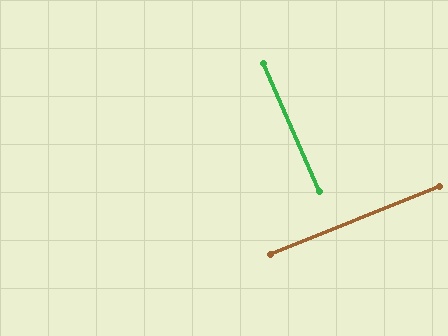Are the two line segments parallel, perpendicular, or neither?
Perpendicular — they meet at approximately 88°.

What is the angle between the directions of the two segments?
Approximately 88 degrees.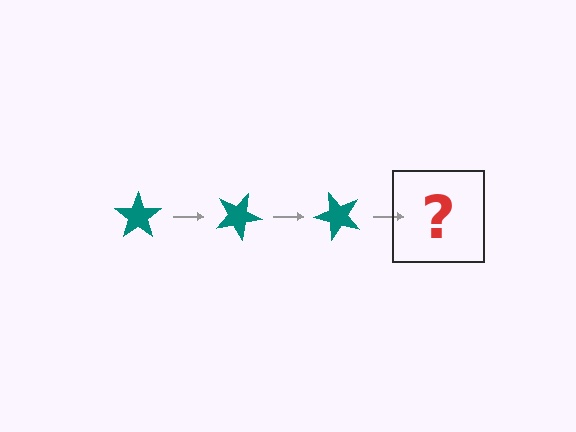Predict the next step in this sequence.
The next step is a teal star rotated 75 degrees.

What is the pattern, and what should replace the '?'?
The pattern is that the star rotates 25 degrees each step. The '?' should be a teal star rotated 75 degrees.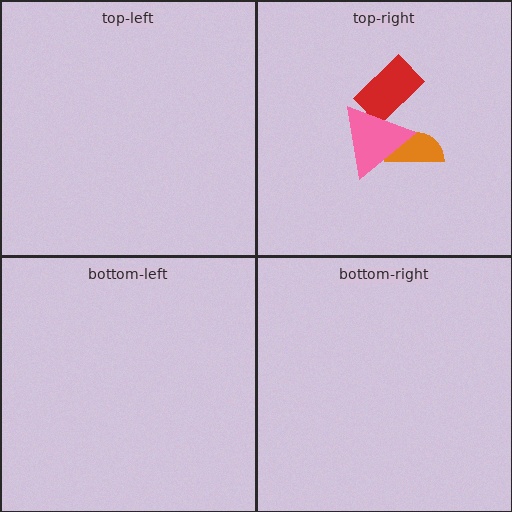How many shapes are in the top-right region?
3.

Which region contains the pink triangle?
The top-right region.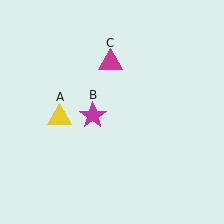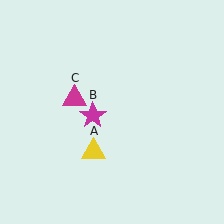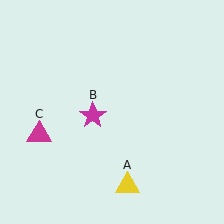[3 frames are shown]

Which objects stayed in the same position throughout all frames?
Magenta star (object B) remained stationary.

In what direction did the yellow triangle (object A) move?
The yellow triangle (object A) moved down and to the right.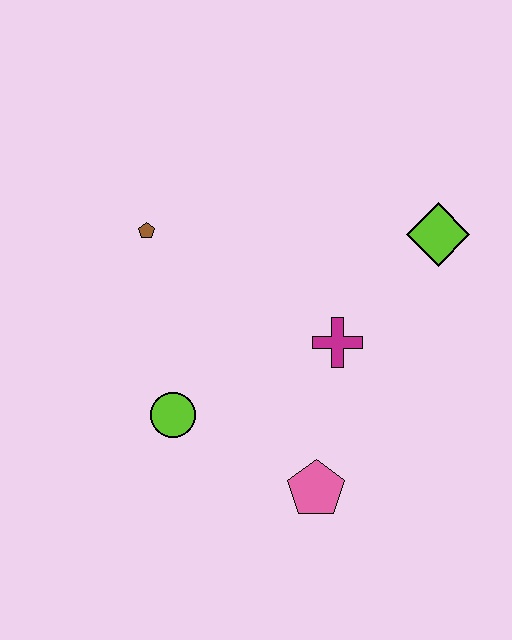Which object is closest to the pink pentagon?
The magenta cross is closest to the pink pentagon.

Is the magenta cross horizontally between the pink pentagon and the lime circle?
No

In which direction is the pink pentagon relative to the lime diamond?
The pink pentagon is below the lime diamond.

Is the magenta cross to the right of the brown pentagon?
Yes